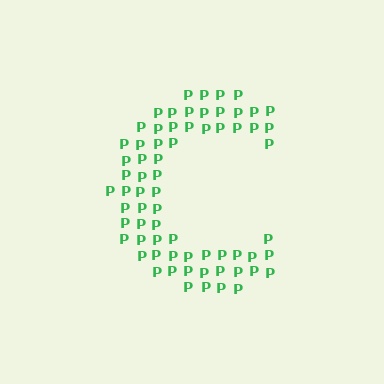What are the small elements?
The small elements are letter P's.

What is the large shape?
The large shape is the letter C.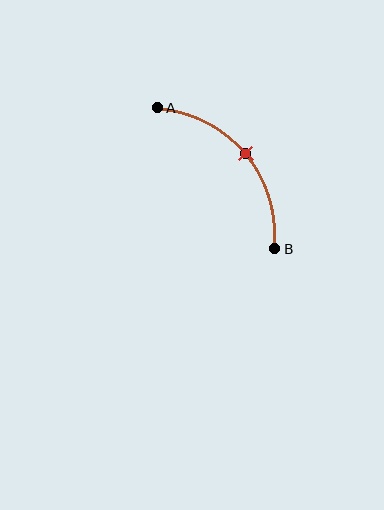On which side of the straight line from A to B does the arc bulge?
The arc bulges above and to the right of the straight line connecting A and B.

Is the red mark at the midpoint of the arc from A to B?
Yes. The red mark lies on the arc at equal arc-length from both A and B — it is the arc midpoint.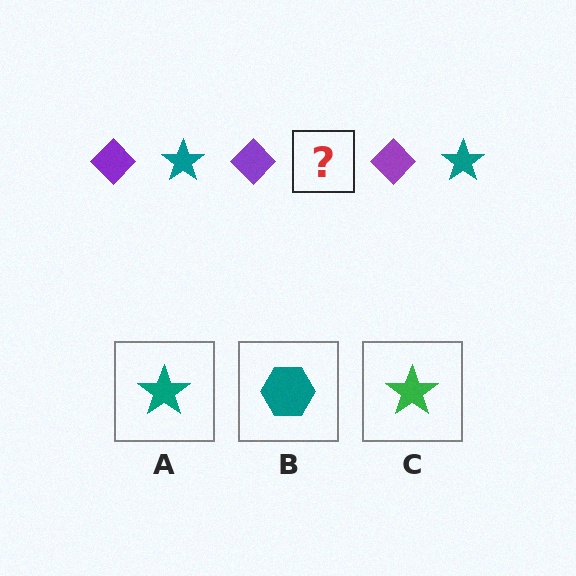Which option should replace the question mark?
Option A.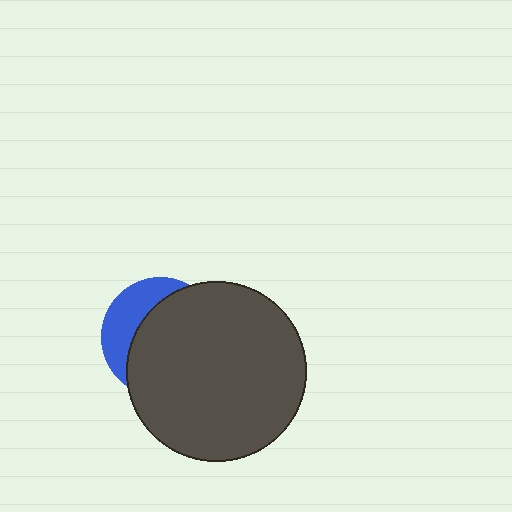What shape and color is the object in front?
The object in front is a dark gray circle.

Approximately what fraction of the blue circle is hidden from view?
Roughly 69% of the blue circle is hidden behind the dark gray circle.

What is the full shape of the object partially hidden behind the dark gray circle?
The partially hidden object is a blue circle.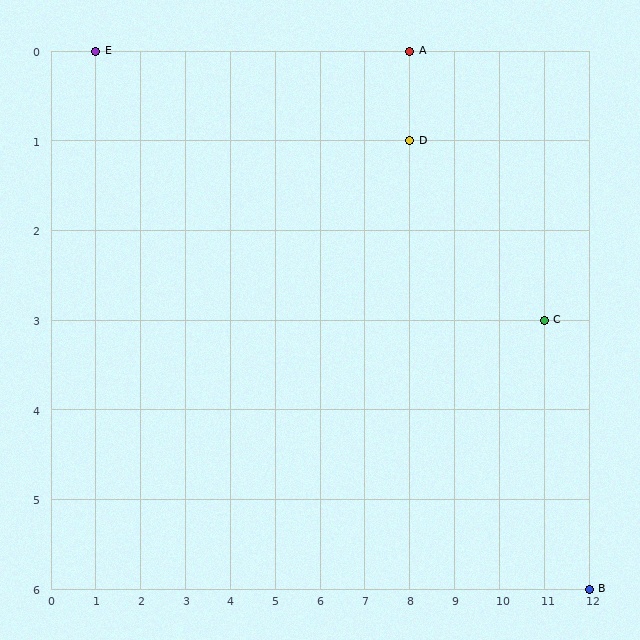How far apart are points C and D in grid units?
Points C and D are 3 columns and 2 rows apart (about 3.6 grid units diagonally).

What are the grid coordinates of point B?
Point B is at grid coordinates (12, 6).